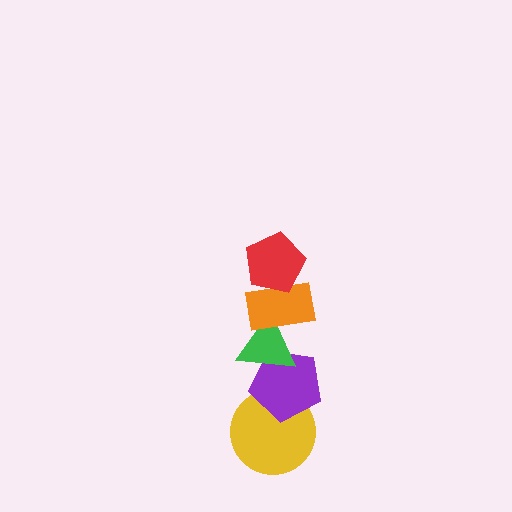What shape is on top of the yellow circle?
The purple pentagon is on top of the yellow circle.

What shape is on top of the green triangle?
The orange rectangle is on top of the green triangle.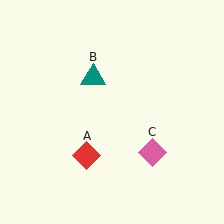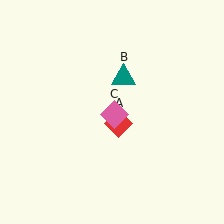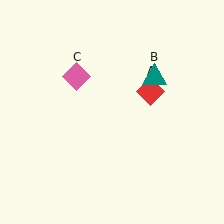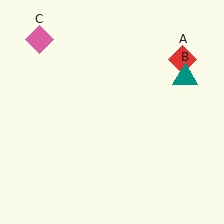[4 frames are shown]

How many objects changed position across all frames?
3 objects changed position: red diamond (object A), teal triangle (object B), pink diamond (object C).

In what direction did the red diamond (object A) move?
The red diamond (object A) moved up and to the right.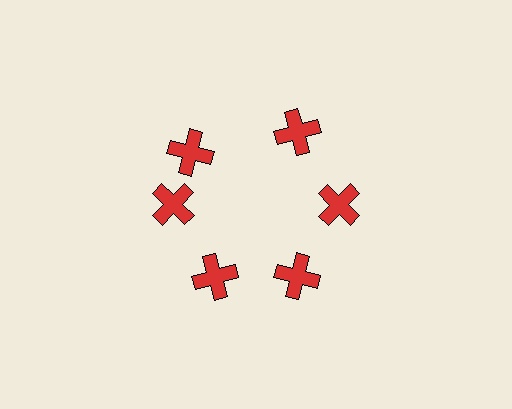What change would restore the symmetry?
The symmetry would be restored by rotating it back into even spacing with its neighbors so that all 6 crosses sit at equal angles and equal distance from the center.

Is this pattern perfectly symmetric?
No. The 6 red crosses are arranged in a ring, but one element near the 11 o'clock position is rotated out of alignment along the ring, breaking the 6-fold rotational symmetry.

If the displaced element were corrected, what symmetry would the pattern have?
It would have 6-fold rotational symmetry — the pattern would map onto itself every 60 degrees.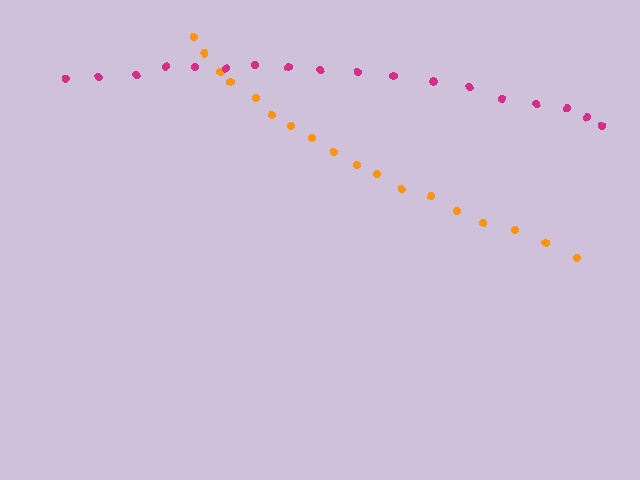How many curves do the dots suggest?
There are 2 distinct paths.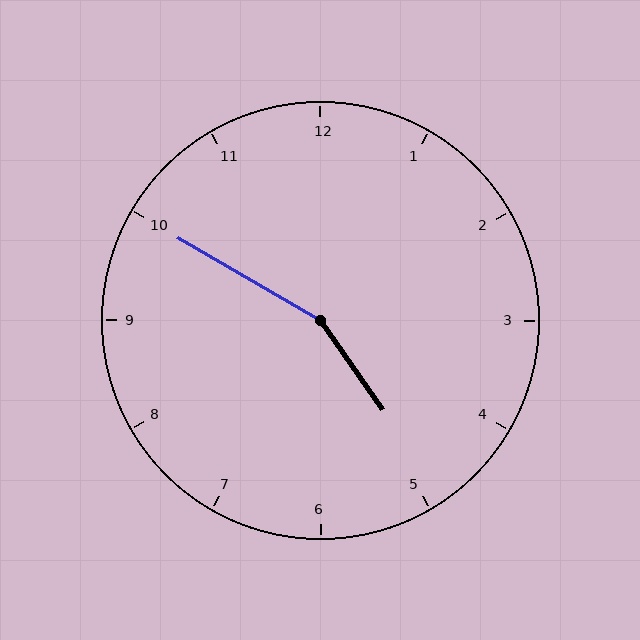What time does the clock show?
4:50.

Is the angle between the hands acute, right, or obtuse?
It is obtuse.